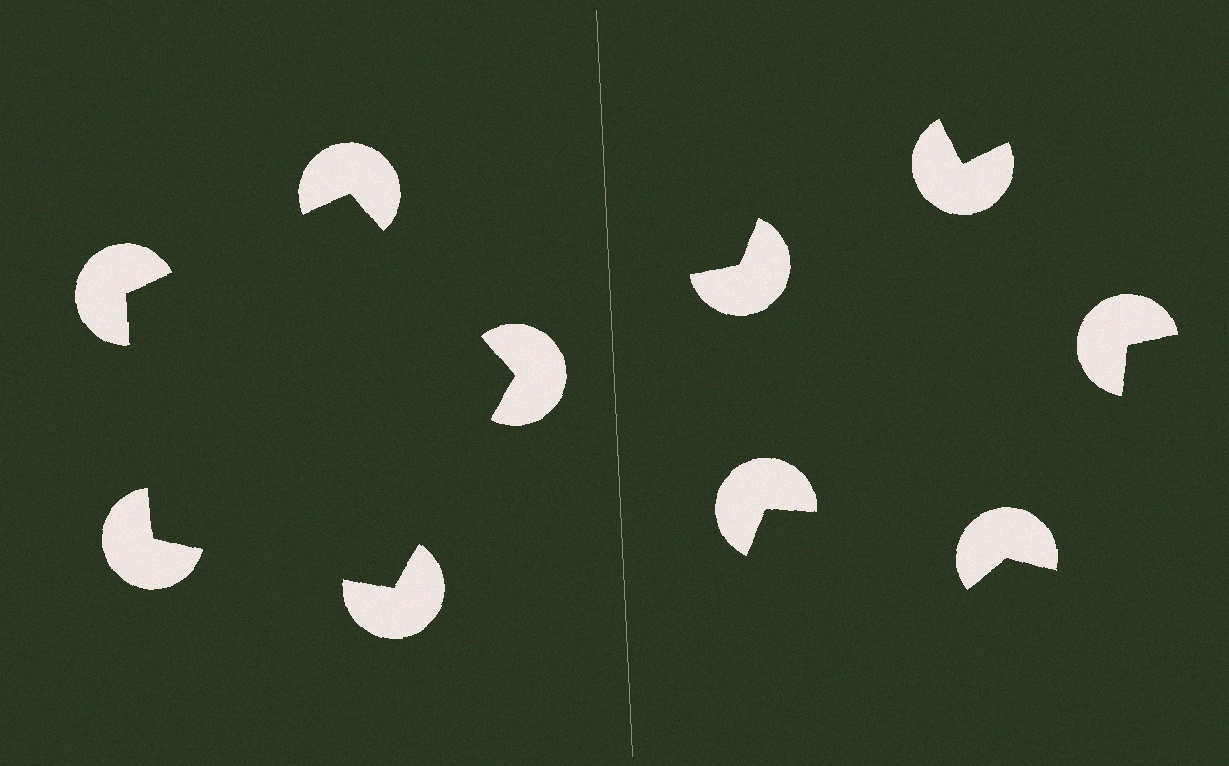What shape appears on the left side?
An illusory pentagon.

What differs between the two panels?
The pac-man discs are positioned identically on both sides; only the wedge orientations differ. On the left they align to a pentagon; on the right they are misaligned.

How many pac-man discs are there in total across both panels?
10 — 5 on each side.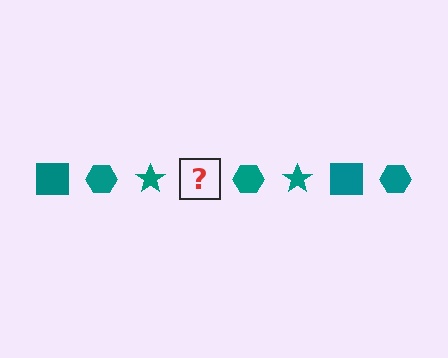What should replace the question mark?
The question mark should be replaced with a teal square.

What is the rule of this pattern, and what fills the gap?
The rule is that the pattern cycles through square, hexagon, star shapes in teal. The gap should be filled with a teal square.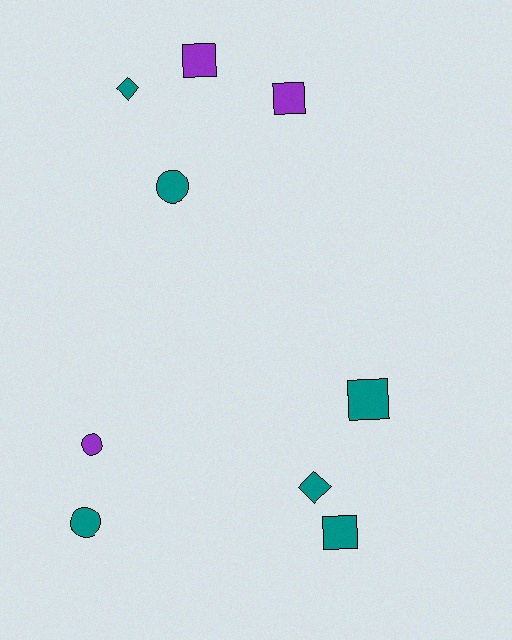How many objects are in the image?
There are 9 objects.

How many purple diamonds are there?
There are no purple diamonds.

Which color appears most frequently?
Teal, with 6 objects.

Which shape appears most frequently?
Square, with 4 objects.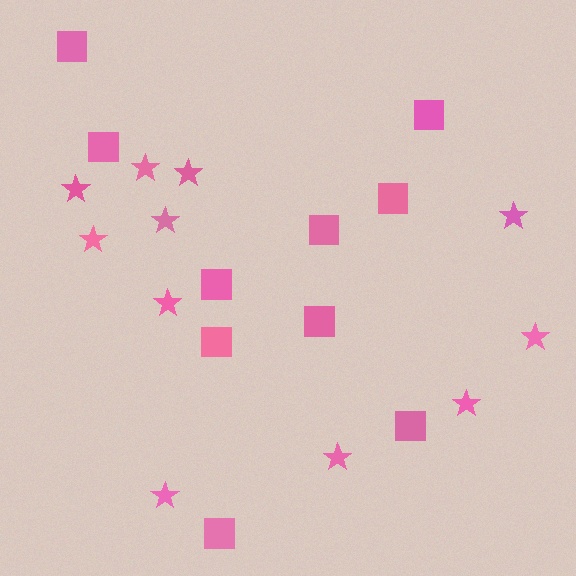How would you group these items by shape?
There are 2 groups: one group of stars (11) and one group of squares (10).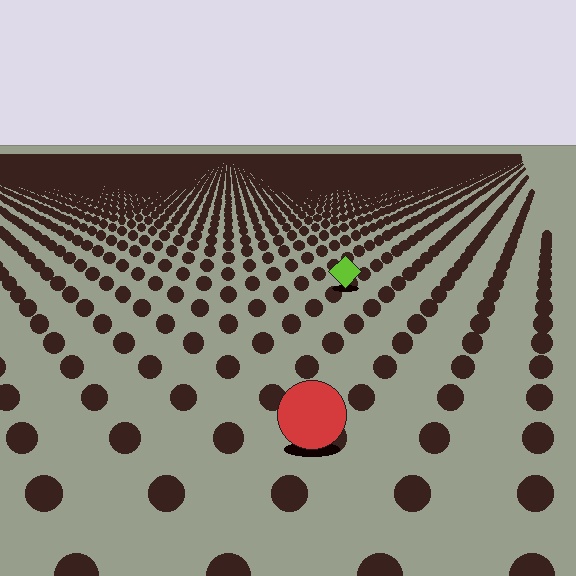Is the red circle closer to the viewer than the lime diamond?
Yes. The red circle is closer — you can tell from the texture gradient: the ground texture is coarser near it.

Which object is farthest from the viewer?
The lime diamond is farthest from the viewer. It appears smaller and the ground texture around it is denser.